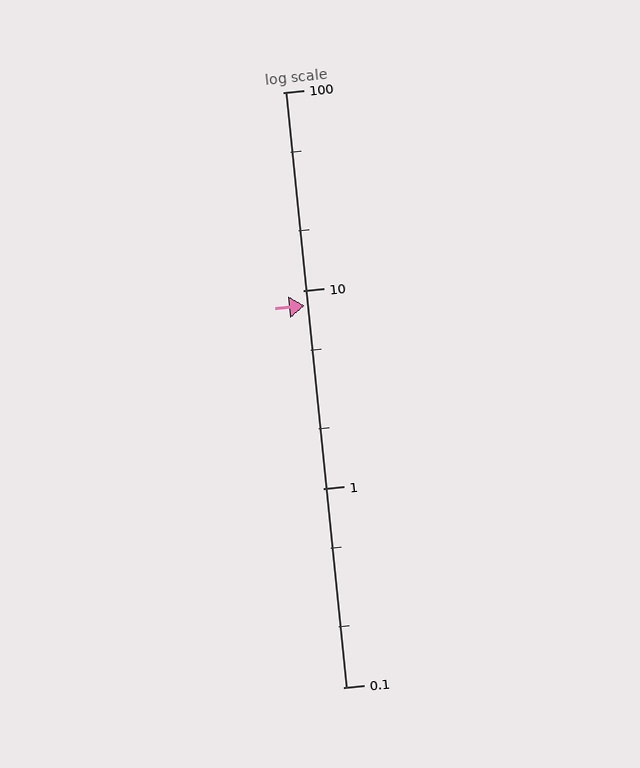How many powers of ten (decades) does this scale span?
The scale spans 3 decades, from 0.1 to 100.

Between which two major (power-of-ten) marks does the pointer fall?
The pointer is between 1 and 10.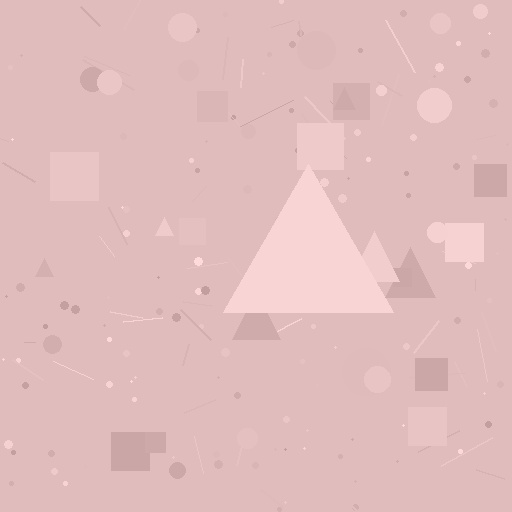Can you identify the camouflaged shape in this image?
The camouflaged shape is a triangle.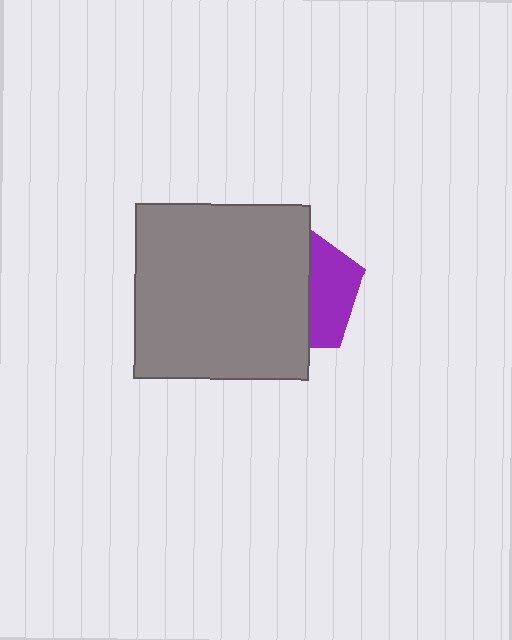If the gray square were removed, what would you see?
You would see the complete purple pentagon.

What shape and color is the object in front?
The object in front is a gray square.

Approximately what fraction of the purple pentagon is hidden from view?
Roughly 62% of the purple pentagon is hidden behind the gray square.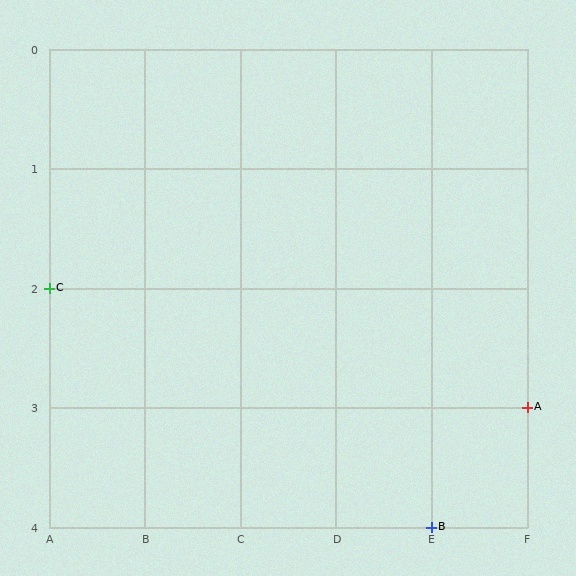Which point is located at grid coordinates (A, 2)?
Point C is at (A, 2).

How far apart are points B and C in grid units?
Points B and C are 4 columns and 2 rows apart (about 4.5 grid units diagonally).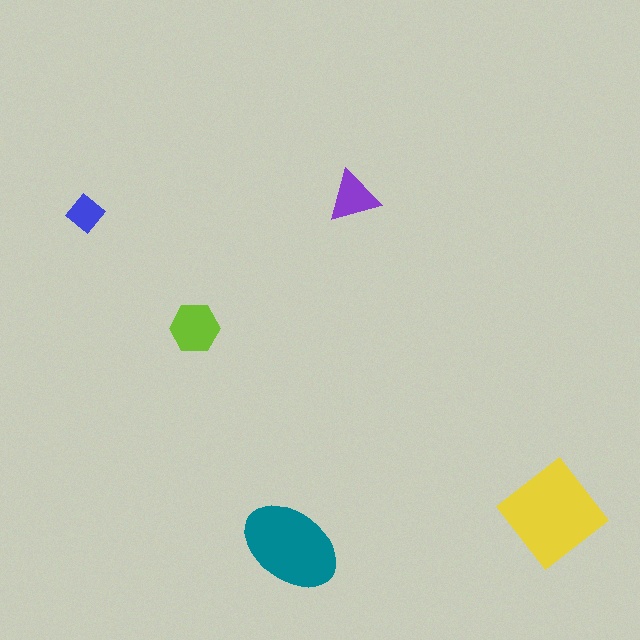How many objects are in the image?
There are 5 objects in the image.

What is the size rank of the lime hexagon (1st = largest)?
3rd.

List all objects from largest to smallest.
The yellow diamond, the teal ellipse, the lime hexagon, the purple triangle, the blue diamond.